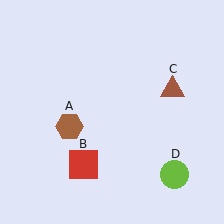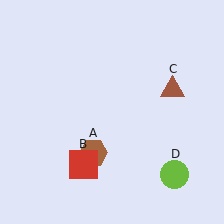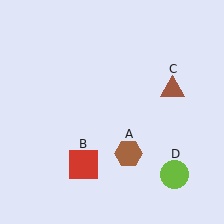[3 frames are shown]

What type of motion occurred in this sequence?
The brown hexagon (object A) rotated counterclockwise around the center of the scene.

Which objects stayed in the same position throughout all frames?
Red square (object B) and brown triangle (object C) and lime circle (object D) remained stationary.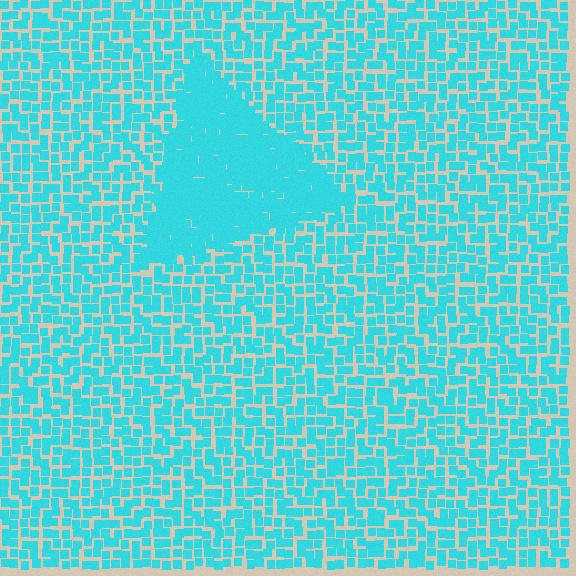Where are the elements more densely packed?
The elements are more densely packed inside the triangle boundary.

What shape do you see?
I see a triangle.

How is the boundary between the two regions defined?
The boundary is defined by a change in element density (approximately 2.1x ratio). All elements are the same color, size, and shape.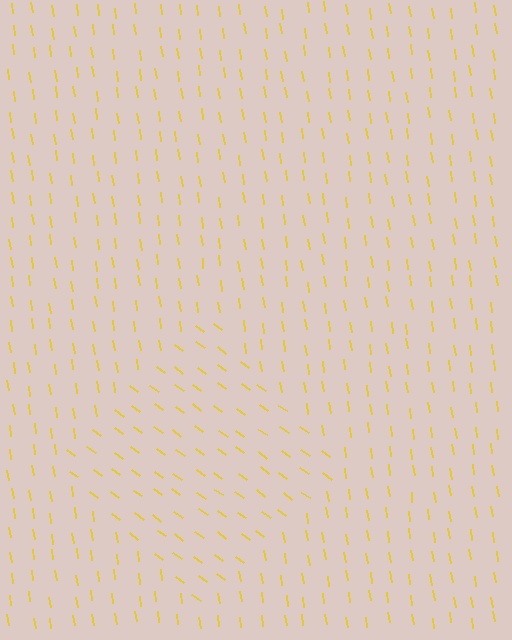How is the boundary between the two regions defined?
The boundary is defined purely by a change in line orientation (approximately 45 degrees difference). All lines are the same color and thickness.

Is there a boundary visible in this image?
Yes, there is a texture boundary formed by a change in line orientation.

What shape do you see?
I see a diamond.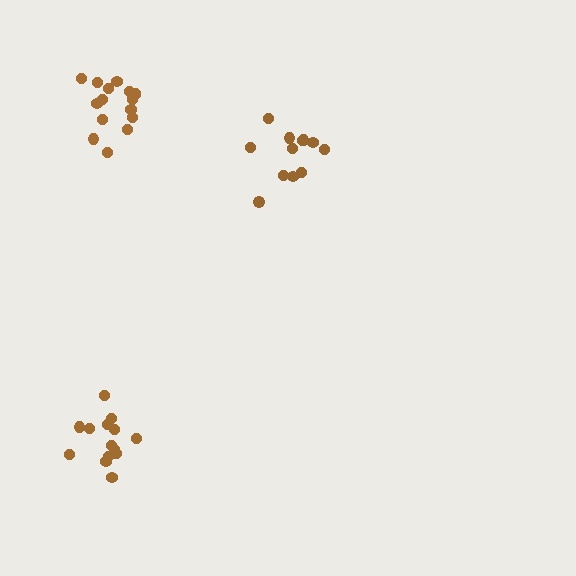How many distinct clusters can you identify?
There are 3 distinct clusters.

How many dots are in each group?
Group 1: 14 dots, Group 2: 12 dots, Group 3: 16 dots (42 total).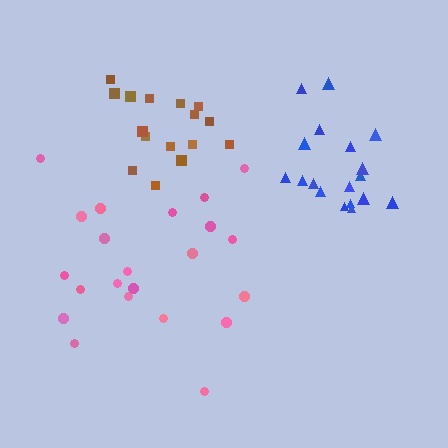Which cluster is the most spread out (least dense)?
Pink.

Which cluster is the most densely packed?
Blue.